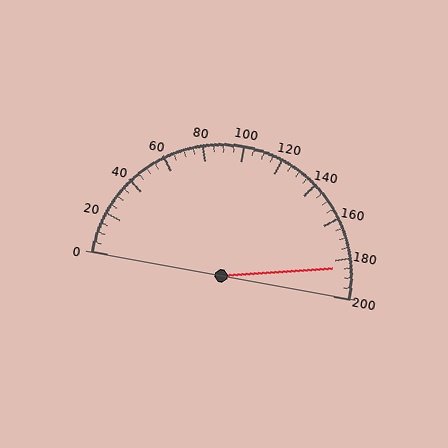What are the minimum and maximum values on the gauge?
The gauge ranges from 0 to 200.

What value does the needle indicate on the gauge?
The needle indicates approximately 185.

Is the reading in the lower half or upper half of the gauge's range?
The reading is in the upper half of the range (0 to 200).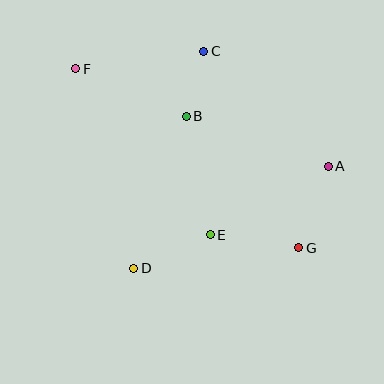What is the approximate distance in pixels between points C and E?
The distance between C and E is approximately 184 pixels.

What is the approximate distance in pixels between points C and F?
The distance between C and F is approximately 129 pixels.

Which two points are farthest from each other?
Points F and G are farthest from each other.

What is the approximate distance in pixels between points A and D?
The distance between A and D is approximately 220 pixels.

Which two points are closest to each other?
Points B and C are closest to each other.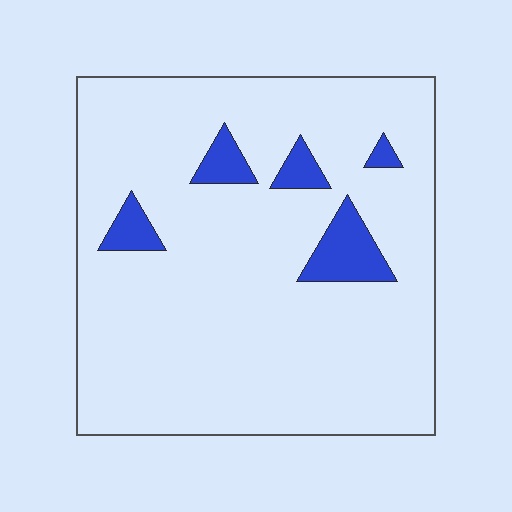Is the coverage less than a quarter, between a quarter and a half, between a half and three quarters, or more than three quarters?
Less than a quarter.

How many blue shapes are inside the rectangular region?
5.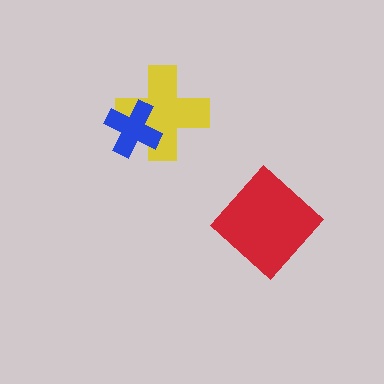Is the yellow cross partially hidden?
Yes, it is partially covered by another shape.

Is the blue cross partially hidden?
No, no other shape covers it.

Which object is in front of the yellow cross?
The blue cross is in front of the yellow cross.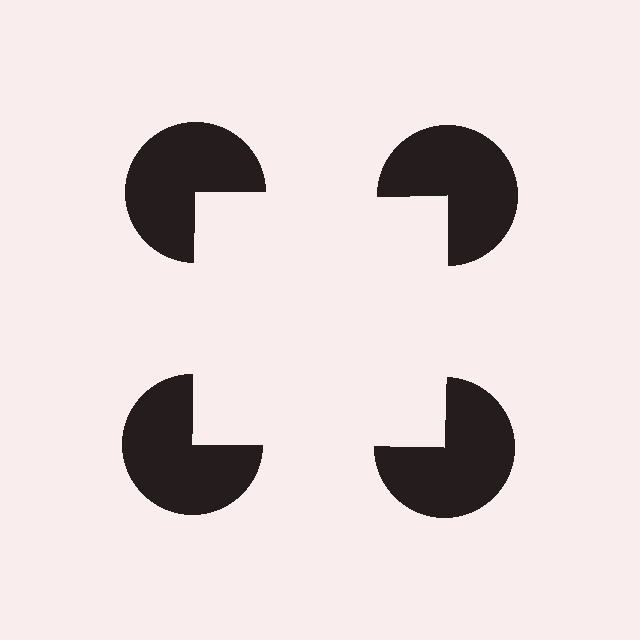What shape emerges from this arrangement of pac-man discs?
An illusory square — its edges are inferred from the aligned wedge cuts in the pac-man discs, not physically drawn.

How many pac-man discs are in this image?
There are 4 — one at each vertex of the illusory square.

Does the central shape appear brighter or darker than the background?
It typically appears slightly brighter than the background, even though no actual brightness change is drawn.